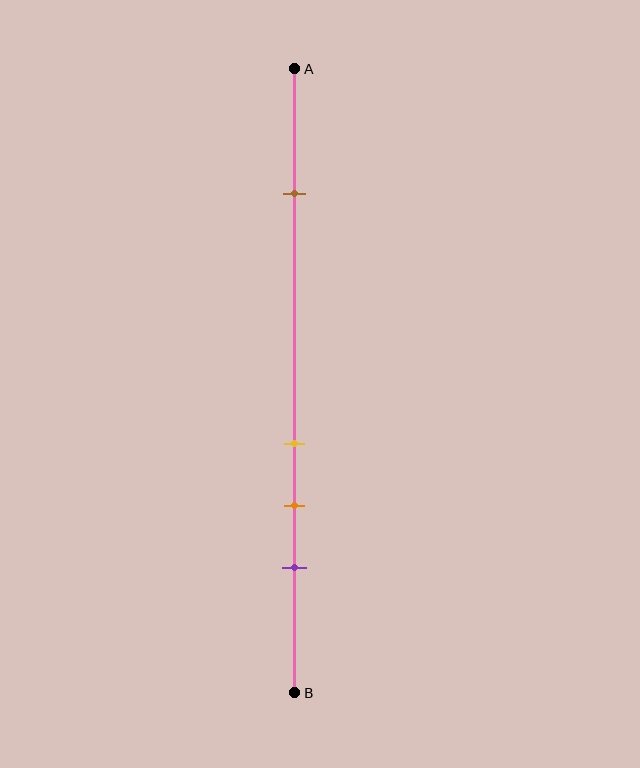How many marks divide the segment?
There are 4 marks dividing the segment.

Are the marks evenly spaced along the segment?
No, the marks are not evenly spaced.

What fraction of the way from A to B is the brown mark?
The brown mark is approximately 20% (0.2) of the way from A to B.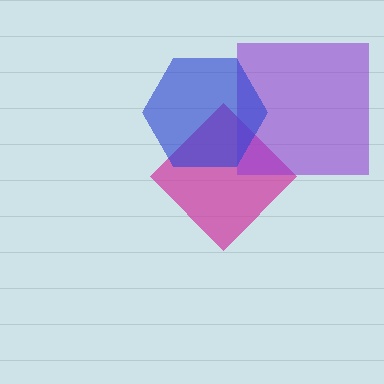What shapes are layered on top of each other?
The layered shapes are: a magenta diamond, a purple square, a blue hexagon.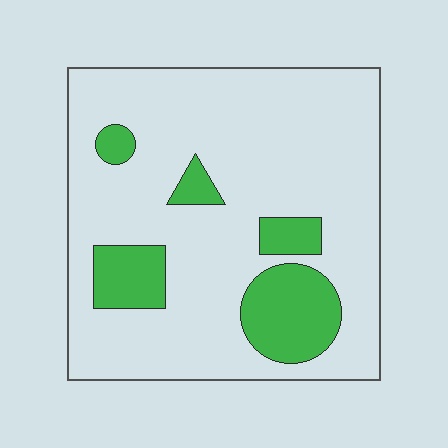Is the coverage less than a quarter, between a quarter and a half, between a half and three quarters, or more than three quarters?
Less than a quarter.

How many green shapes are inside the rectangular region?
5.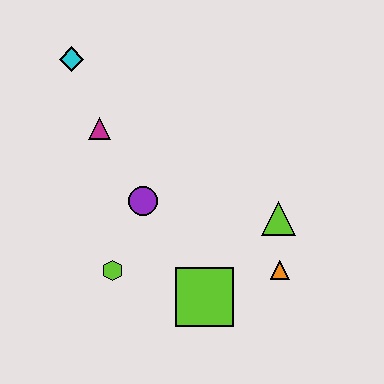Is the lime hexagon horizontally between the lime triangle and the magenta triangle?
Yes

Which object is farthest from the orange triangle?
The cyan diamond is farthest from the orange triangle.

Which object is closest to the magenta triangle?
The cyan diamond is closest to the magenta triangle.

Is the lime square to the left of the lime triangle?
Yes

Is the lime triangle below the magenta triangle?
Yes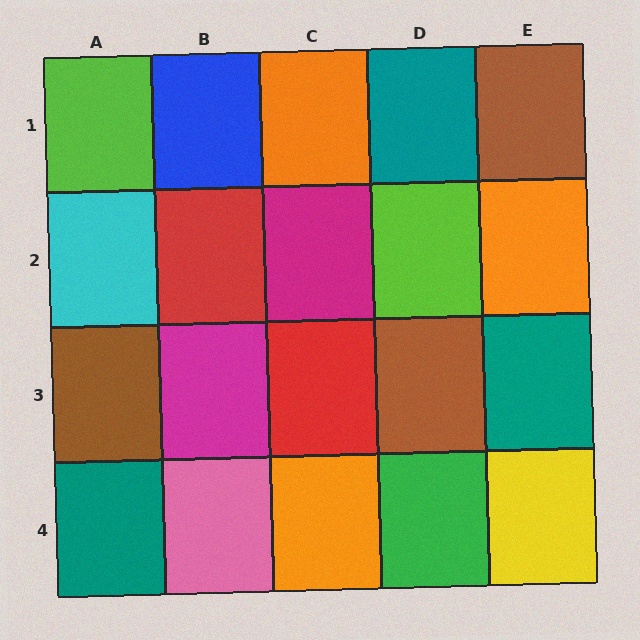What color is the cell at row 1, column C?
Orange.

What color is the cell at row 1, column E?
Brown.